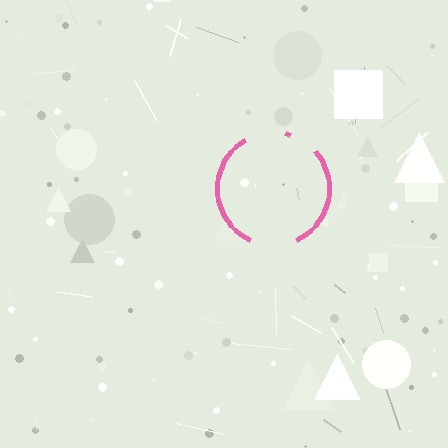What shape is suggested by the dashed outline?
The dashed outline suggests a circle.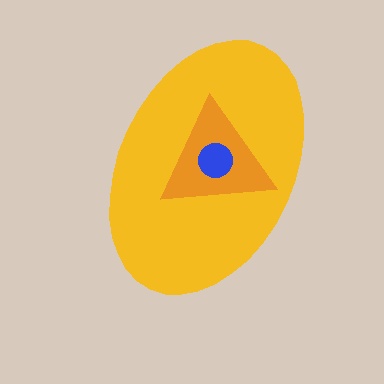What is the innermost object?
The blue circle.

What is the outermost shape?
The yellow ellipse.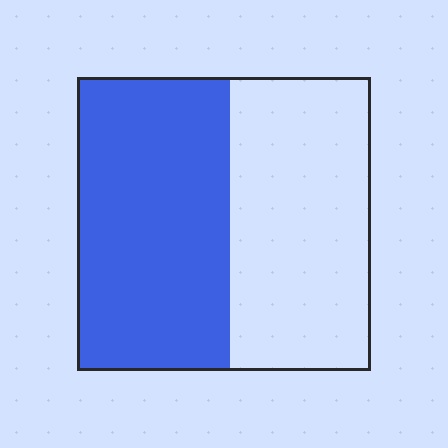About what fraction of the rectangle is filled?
About one half (1/2).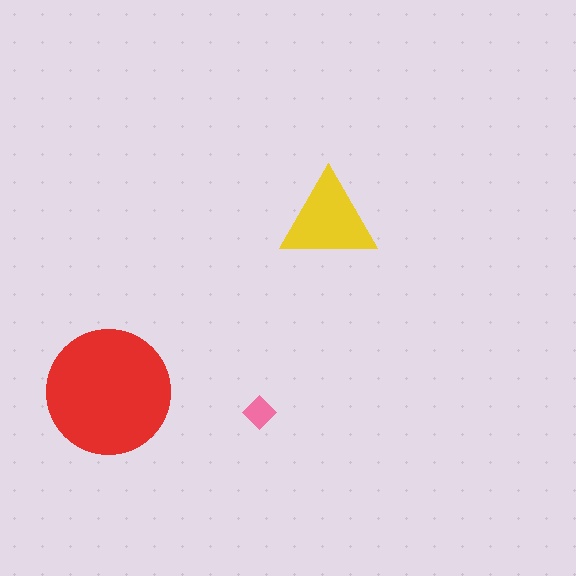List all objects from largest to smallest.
The red circle, the yellow triangle, the pink diamond.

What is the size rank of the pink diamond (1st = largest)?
3rd.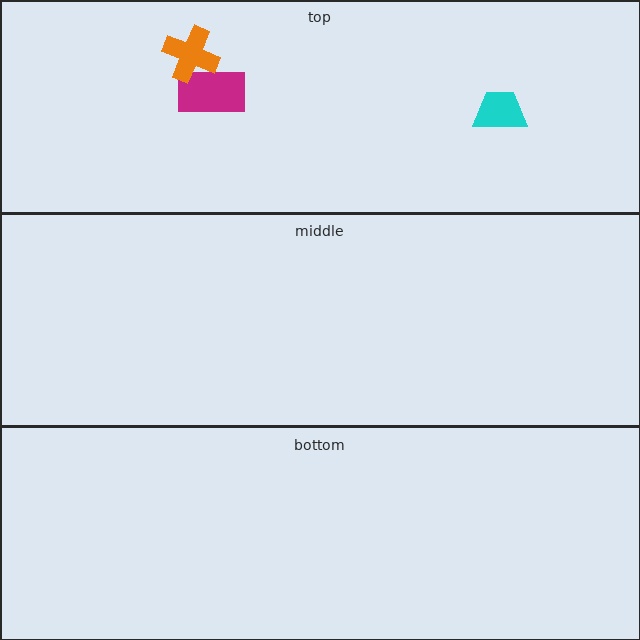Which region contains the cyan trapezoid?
The top region.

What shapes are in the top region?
The magenta rectangle, the orange cross, the cyan trapezoid.